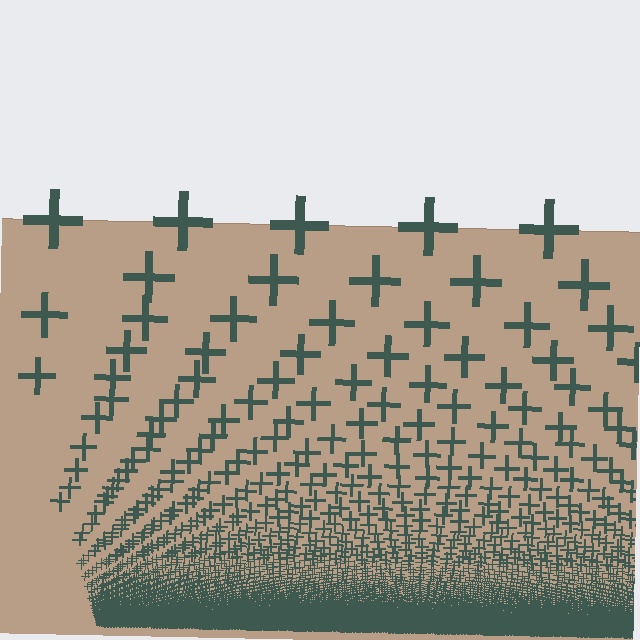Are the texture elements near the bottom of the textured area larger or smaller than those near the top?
Smaller. The gradient is inverted — elements near the bottom are smaller and denser.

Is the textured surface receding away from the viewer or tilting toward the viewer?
The surface appears to tilt toward the viewer. Texture elements get larger and sparser toward the top.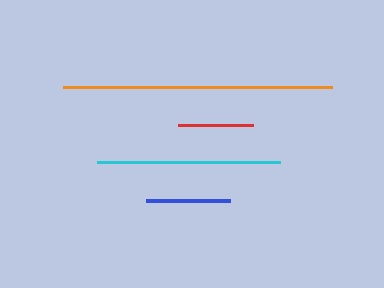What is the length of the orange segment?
The orange segment is approximately 269 pixels long.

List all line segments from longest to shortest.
From longest to shortest: orange, cyan, blue, red.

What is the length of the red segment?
The red segment is approximately 74 pixels long.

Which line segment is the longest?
The orange line is the longest at approximately 269 pixels.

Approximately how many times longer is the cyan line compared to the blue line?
The cyan line is approximately 2.2 times the length of the blue line.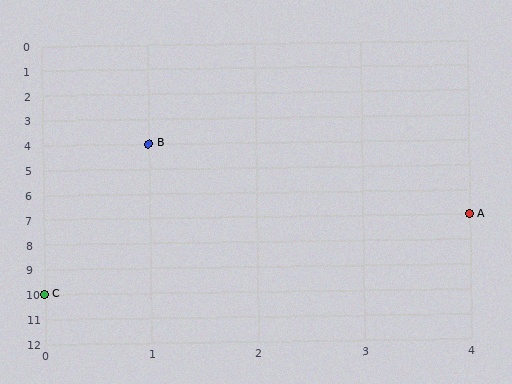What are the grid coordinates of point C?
Point C is at grid coordinates (0, 10).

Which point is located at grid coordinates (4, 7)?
Point A is at (4, 7).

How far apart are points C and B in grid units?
Points C and B are 1 column and 6 rows apart (about 6.1 grid units diagonally).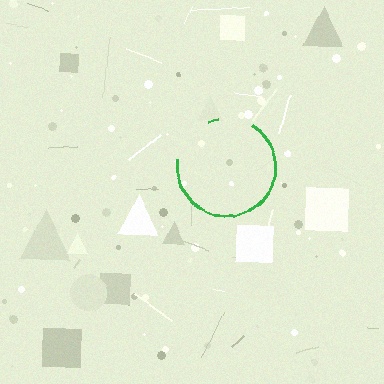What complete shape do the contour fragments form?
The contour fragments form a circle.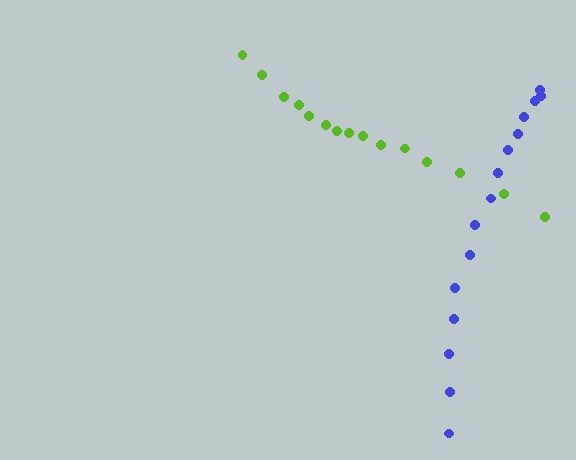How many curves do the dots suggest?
There are 2 distinct paths.